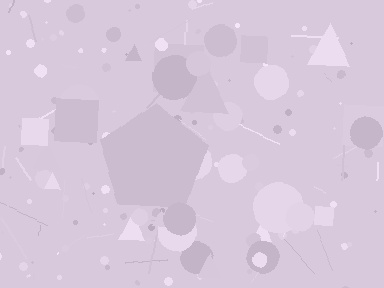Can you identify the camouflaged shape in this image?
The camouflaged shape is a pentagon.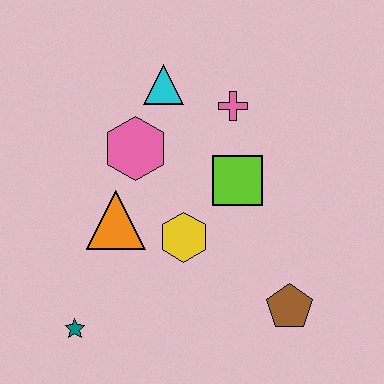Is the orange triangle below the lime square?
Yes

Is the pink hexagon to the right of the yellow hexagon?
No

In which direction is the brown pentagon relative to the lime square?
The brown pentagon is below the lime square.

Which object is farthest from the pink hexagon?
The brown pentagon is farthest from the pink hexagon.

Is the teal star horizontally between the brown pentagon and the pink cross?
No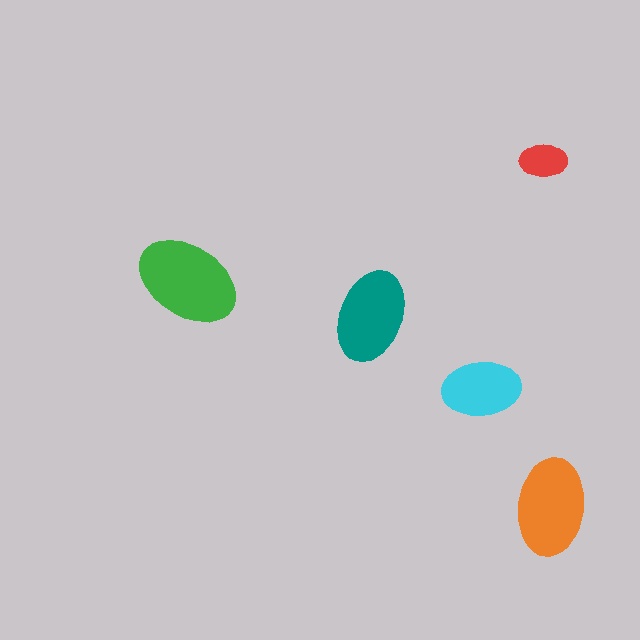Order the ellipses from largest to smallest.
the green one, the orange one, the teal one, the cyan one, the red one.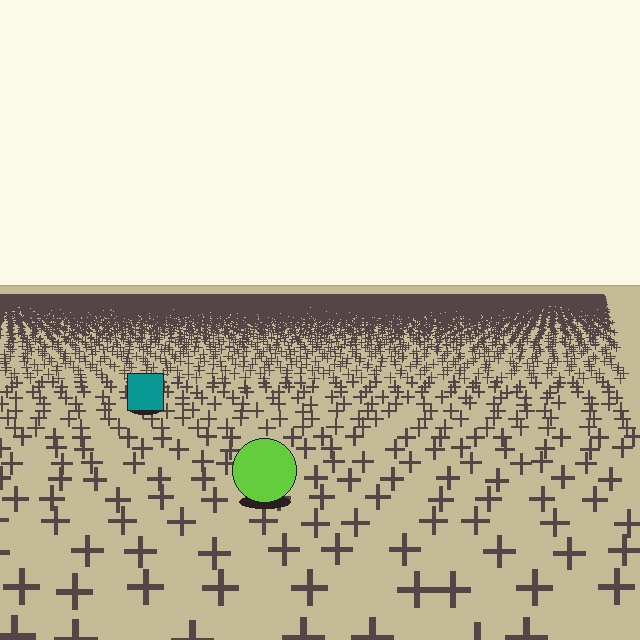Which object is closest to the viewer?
The lime circle is closest. The texture marks near it are larger and more spread out.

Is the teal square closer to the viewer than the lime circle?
No. The lime circle is closer — you can tell from the texture gradient: the ground texture is coarser near it.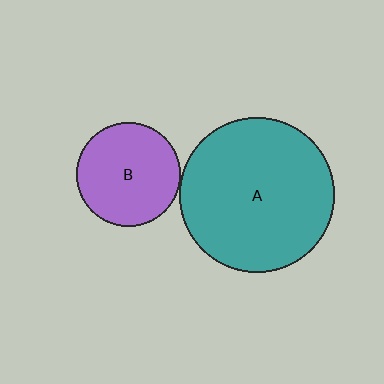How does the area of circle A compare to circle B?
Approximately 2.2 times.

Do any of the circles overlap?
No, none of the circles overlap.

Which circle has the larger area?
Circle A (teal).